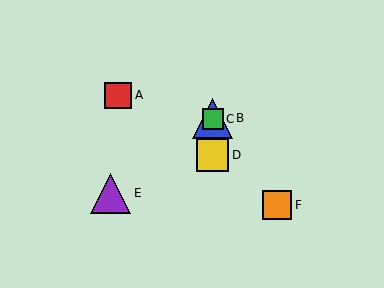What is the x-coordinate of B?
Object B is at x≈213.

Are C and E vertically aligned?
No, C is at x≈213 and E is at x≈111.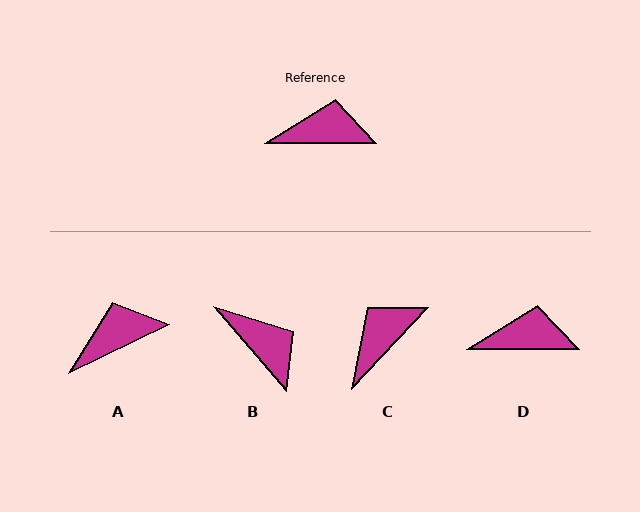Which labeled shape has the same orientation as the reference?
D.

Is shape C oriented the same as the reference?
No, it is off by about 47 degrees.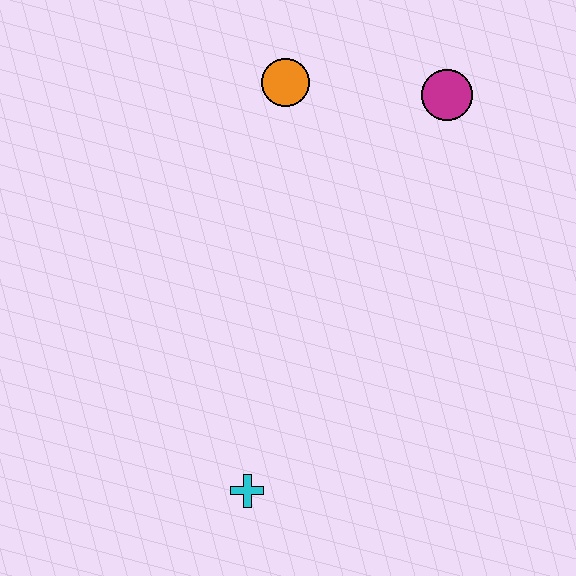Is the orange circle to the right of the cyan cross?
Yes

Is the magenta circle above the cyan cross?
Yes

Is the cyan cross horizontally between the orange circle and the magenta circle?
No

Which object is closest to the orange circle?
The magenta circle is closest to the orange circle.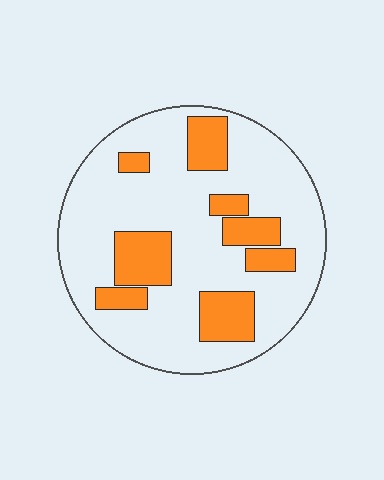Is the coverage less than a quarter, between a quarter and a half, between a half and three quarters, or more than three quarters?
Less than a quarter.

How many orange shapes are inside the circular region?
8.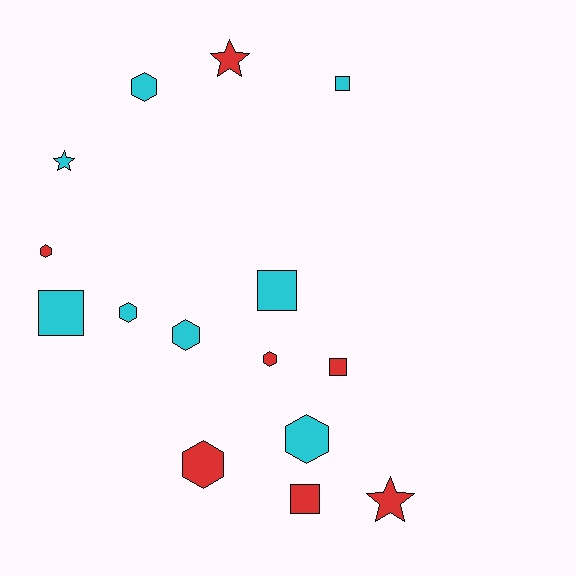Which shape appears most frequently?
Hexagon, with 7 objects.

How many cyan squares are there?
There are 3 cyan squares.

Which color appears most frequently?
Cyan, with 8 objects.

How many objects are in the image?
There are 15 objects.